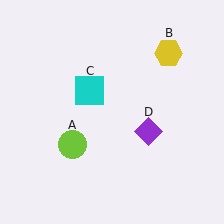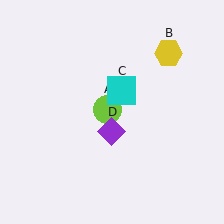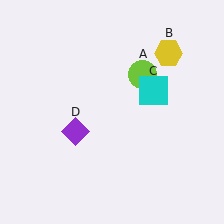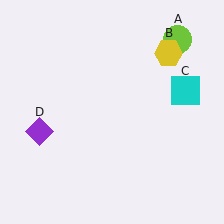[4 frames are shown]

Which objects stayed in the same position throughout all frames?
Yellow hexagon (object B) remained stationary.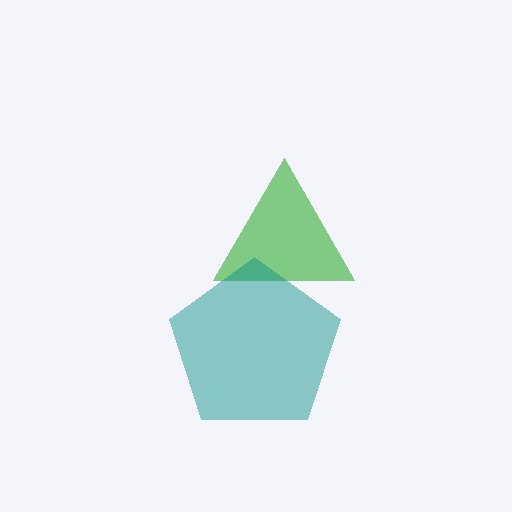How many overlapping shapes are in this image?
There are 2 overlapping shapes in the image.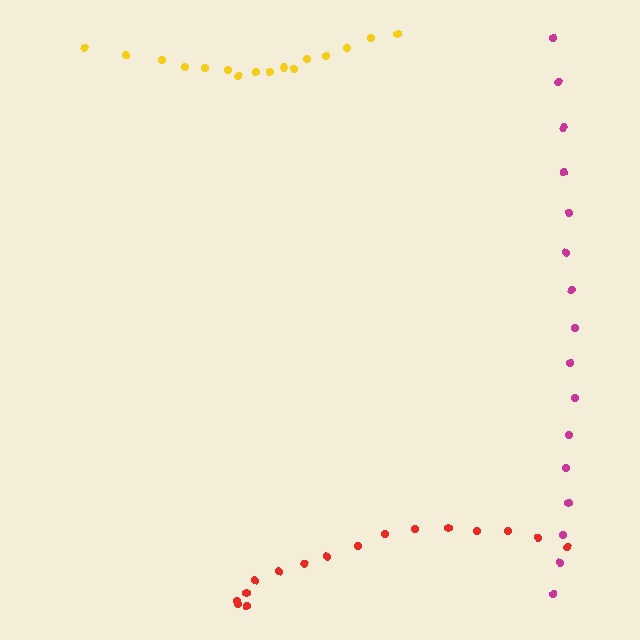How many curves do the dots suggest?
There are 3 distinct paths.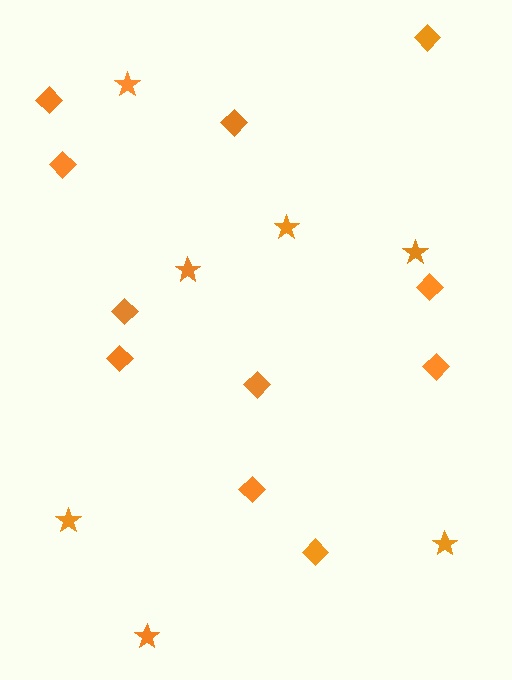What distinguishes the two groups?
There are 2 groups: one group of stars (7) and one group of diamonds (11).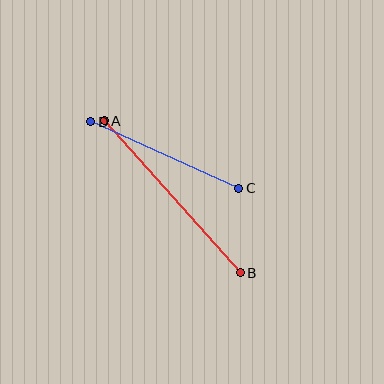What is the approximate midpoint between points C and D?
The midpoint is at approximately (165, 155) pixels.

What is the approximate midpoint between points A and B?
The midpoint is at approximately (172, 197) pixels.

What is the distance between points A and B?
The distance is approximately 204 pixels.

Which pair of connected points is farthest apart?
Points A and B are farthest apart.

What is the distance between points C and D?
The distance is approximately 163 pixels.